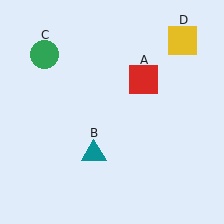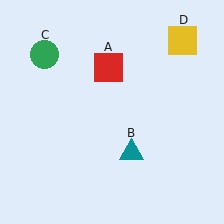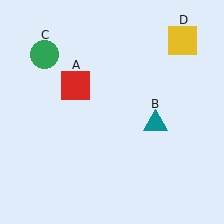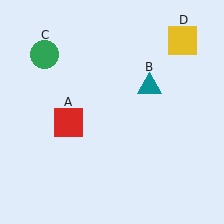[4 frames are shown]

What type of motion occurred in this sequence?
The red square (object A), teal triangle (object B) rotated counterclockwise around the center of the scene.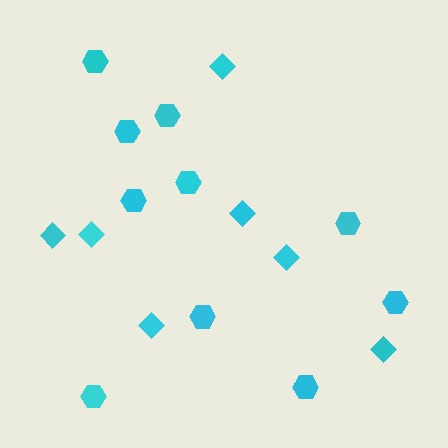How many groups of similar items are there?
There are 2 groups: one group of diamonds (7) and one group of hexagons (10).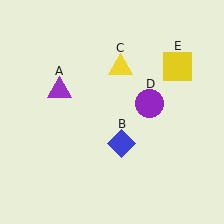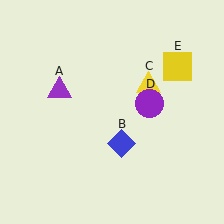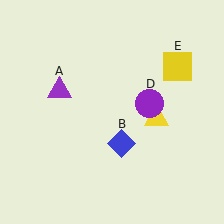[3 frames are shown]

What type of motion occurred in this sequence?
The yellow triangle (object C) rotated clockwise around the center of the scene.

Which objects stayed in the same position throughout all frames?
Purple triangle (object A) and blue diamond (object B) and purple circle (object D) and yellow square (object E) remained stationary.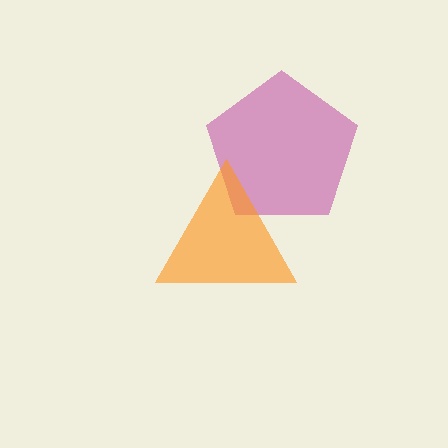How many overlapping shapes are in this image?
There are 2 overlapping shapes in the image.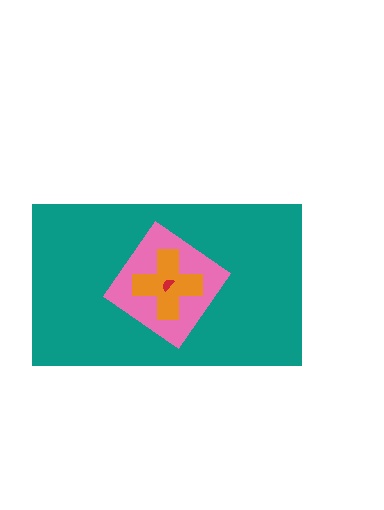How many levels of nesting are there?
4.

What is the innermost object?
The red semicircle.